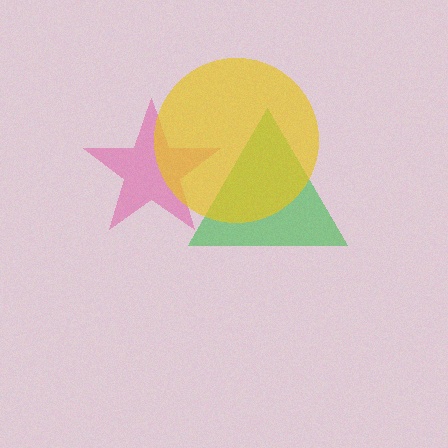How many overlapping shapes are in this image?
There are 3 overlapping shapes in the image.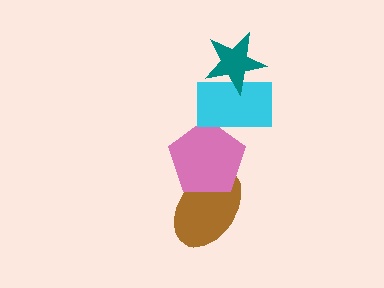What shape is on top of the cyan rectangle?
The teal star is on top of the cyan rectangle.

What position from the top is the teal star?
The teal star is 1st from the top.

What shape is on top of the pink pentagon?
The cyan rectangle is on top of the pink pentagon.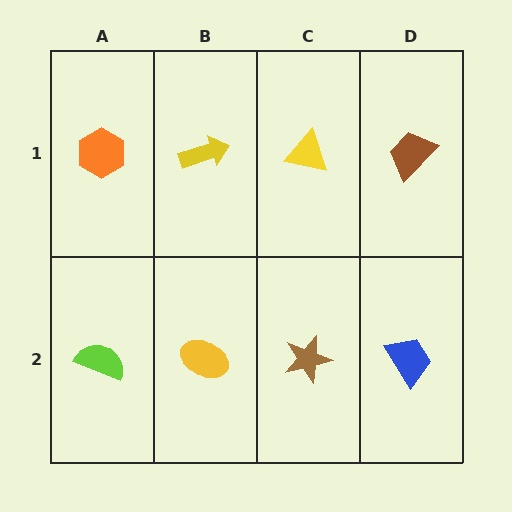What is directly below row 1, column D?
A blue trapezoid.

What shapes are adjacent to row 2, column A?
An orange hexagon (row 1, column A), a yellow ellipse (row 2, column B).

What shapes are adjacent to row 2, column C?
A yellow triangle (row 1, column C), a yellow ellipse (row 2, column B), a blue trapezoid (row 2, column D).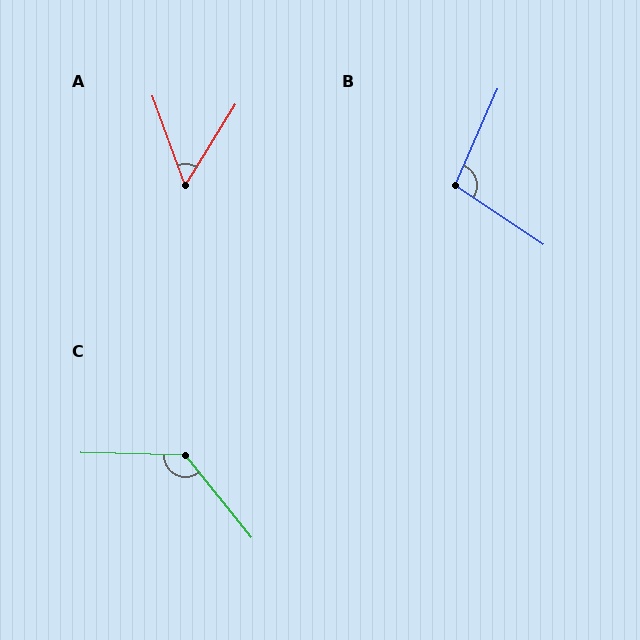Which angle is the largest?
C, at approximately 130 degrees.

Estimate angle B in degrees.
Approximately 100 degrees.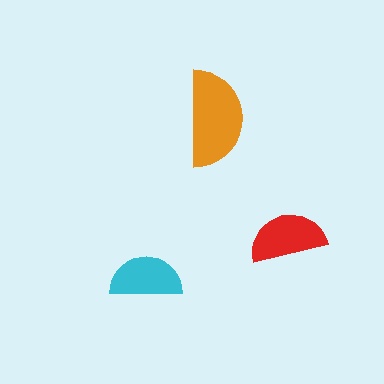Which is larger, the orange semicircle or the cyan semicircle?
The orange one.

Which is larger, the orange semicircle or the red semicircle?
The orange one.